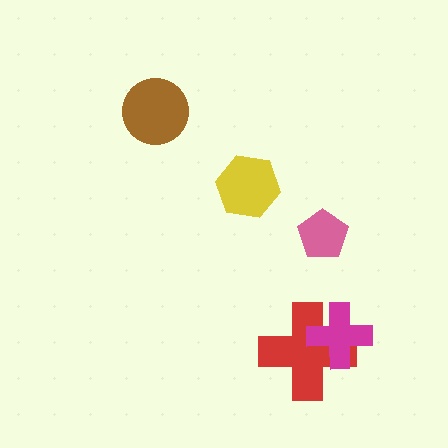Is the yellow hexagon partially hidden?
No, no other shape covers it.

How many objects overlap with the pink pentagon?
0 objects overlap with the pink pentagon.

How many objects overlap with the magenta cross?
1 object overlaps with the magenta cross.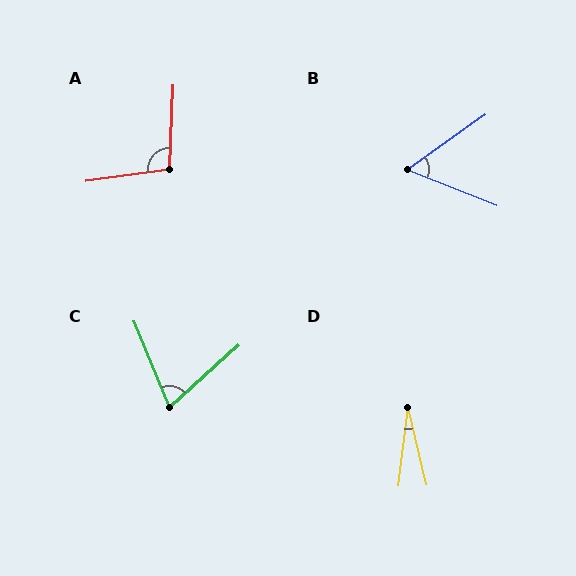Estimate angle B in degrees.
Approximately 57 degrees.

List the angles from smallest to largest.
D (20°), B (57°), C (70°), A (101°).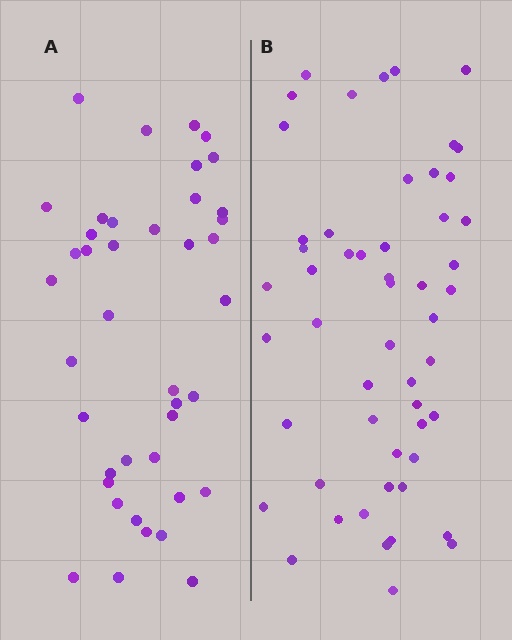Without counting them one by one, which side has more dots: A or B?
Region B (the right region) has more dots.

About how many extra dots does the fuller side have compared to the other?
Region B has roughly 12 or so more dots than region A.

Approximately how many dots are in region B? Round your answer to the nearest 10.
About 50 dots. (The exact count is 53, which rounds to 50.)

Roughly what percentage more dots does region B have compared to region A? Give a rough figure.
About 30% more.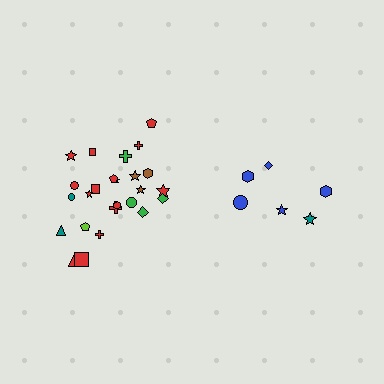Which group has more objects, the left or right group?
The left group.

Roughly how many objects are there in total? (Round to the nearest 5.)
Roughly 30 objects in total.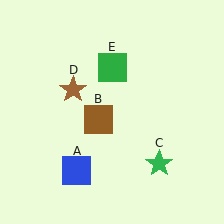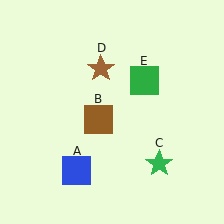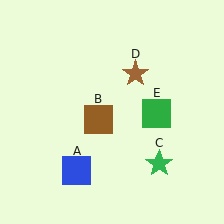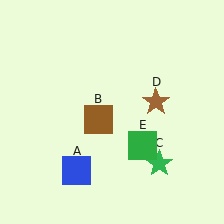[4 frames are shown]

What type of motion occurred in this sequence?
The brown star (object D), green square (object E) rotated clockwise around the center of the scene.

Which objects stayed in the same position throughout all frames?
Blue square (object A) and brown square (object B) and green star (object C) remained stationary.